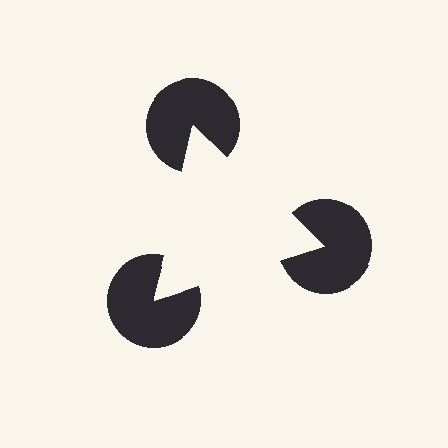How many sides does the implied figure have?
3 sides.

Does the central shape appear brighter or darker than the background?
It typically appears slightly brighter than the background, even though no actual brightness change is drawn.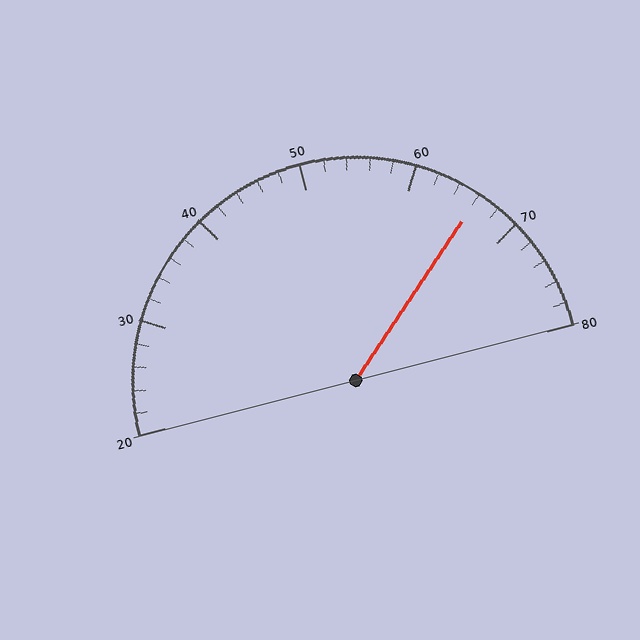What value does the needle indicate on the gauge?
The needle indicates approximately 66.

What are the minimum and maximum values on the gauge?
The gauge ranges from 20 to 80.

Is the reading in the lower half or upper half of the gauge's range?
The reading is in the upper half of the range (20 to 80).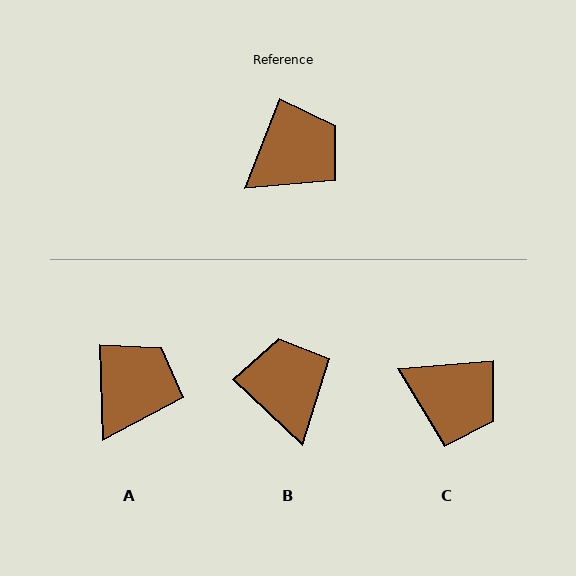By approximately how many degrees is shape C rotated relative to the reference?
Approximately 63 degrees clockwise.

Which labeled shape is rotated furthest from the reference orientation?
B, about 68 degrees away.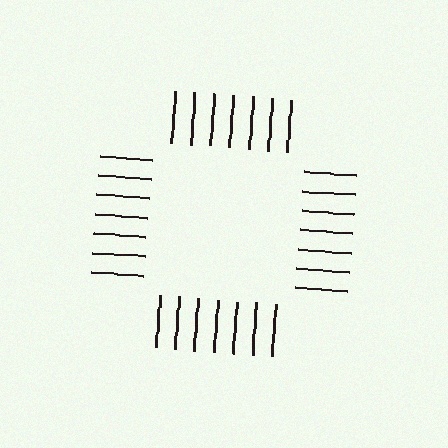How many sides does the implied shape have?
4 sides — the line-ends trace a square.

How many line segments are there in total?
28 — 7 along each of the 4 edges.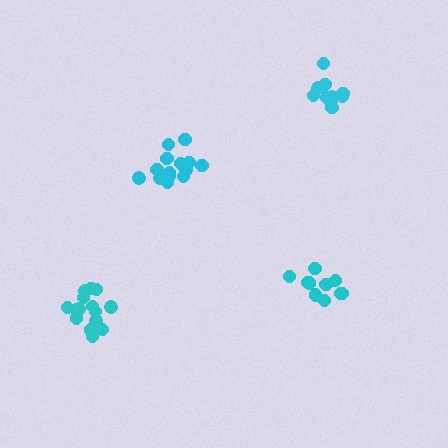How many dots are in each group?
Group 1: 15 dots, Group 2: 10 dots, Group 3: 11 dots, Group 4: 15 dots (51 total).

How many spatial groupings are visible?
There are 4 spatial groupings.